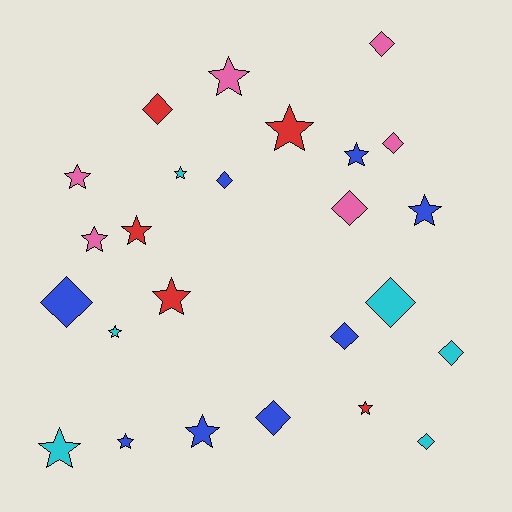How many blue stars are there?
There are 4 blue stars.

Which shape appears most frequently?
Star, with 14 objects.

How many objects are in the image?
There are 25 objects.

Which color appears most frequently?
Blue, with 8 objects.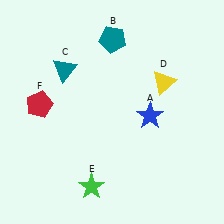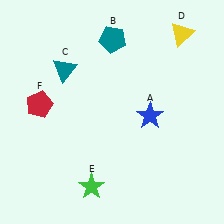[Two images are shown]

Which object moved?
The yellow triangle (D) moved up.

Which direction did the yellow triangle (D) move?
The yellow triangle (D) moved up.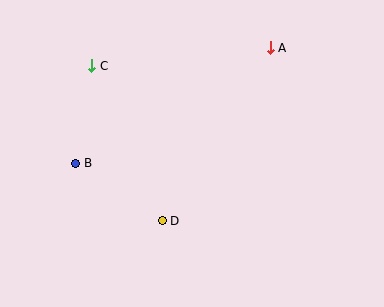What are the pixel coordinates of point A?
Point A is at (270, 48).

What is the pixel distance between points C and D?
The distance between C and D is 170 pixels.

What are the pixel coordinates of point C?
Point C is at (92, 66).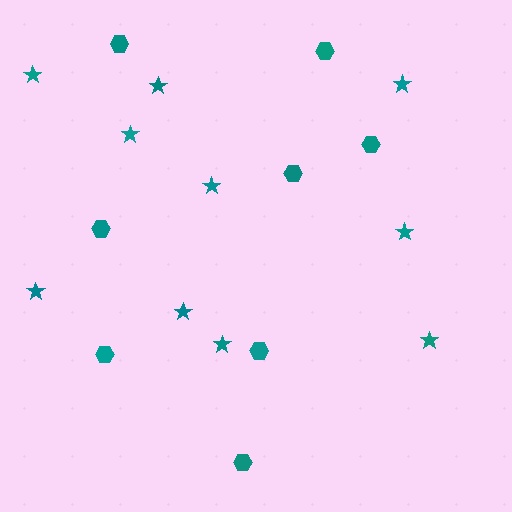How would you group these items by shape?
There are 2 groups: one group of stars (10) and one group of hexagons (8).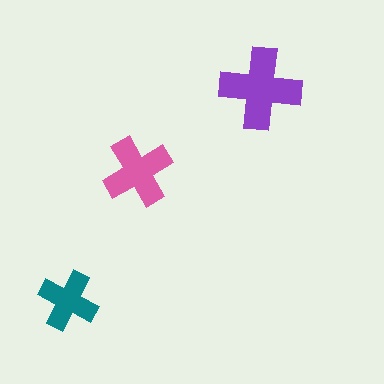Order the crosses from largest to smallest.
the purple one, the pink one, the teal one.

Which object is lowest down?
The teal cross is bottommost.